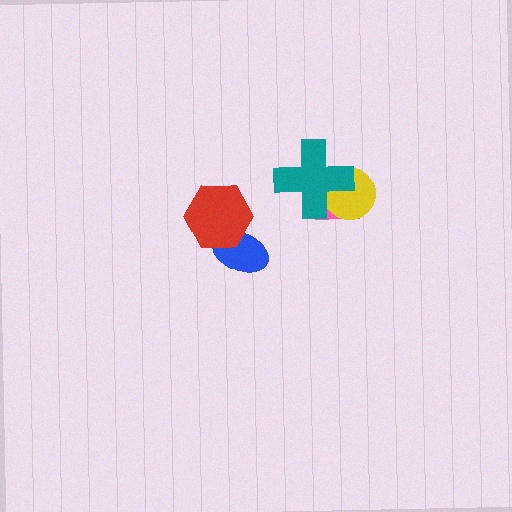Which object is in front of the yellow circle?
The teal cross is in front of the yellow circle.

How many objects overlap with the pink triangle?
2 objects overlap with the pink triangle.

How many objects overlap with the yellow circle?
2 objects overlap with the yellow circle.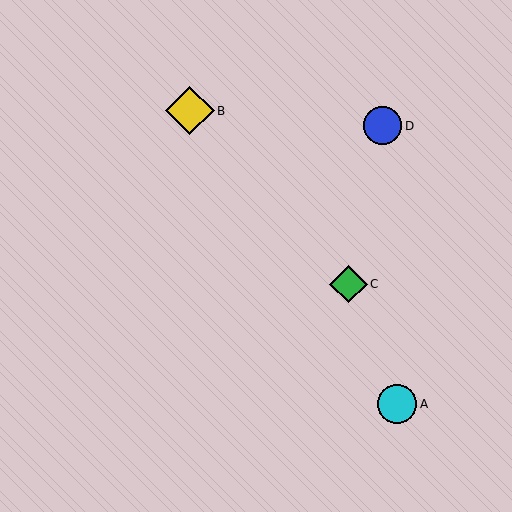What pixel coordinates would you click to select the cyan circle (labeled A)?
Click at (397, 404) to select the cyan circle A.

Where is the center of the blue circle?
The center of the blue circle is at (383, 126).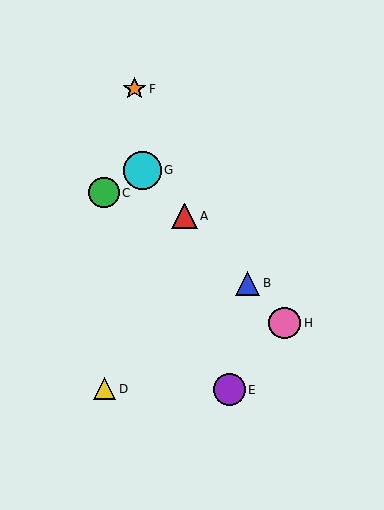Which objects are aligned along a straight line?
Objects A, B, G, H are aligned along a straight line.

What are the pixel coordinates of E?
Object E is at (229, 390).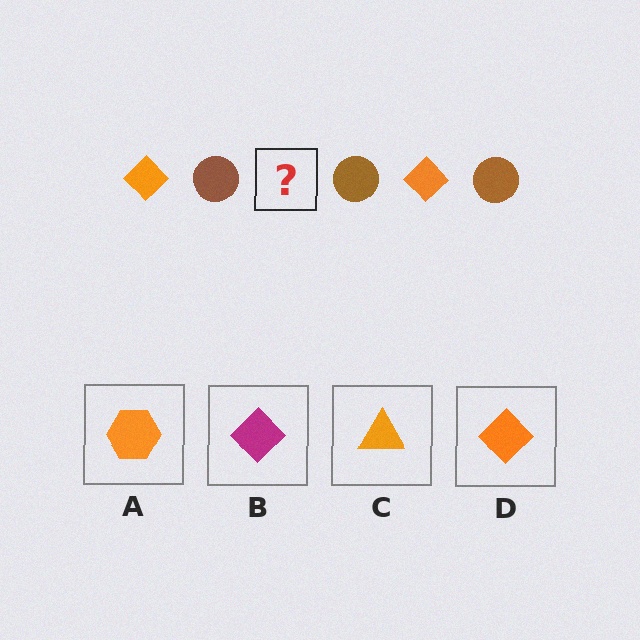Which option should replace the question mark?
Option D.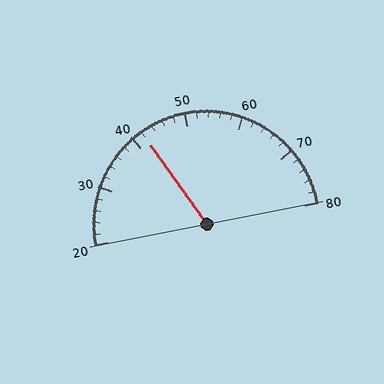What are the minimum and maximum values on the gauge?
The gauge ranges from 20 to 80.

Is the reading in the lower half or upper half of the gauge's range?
The reading is in the lower half of the range (20 to 80).